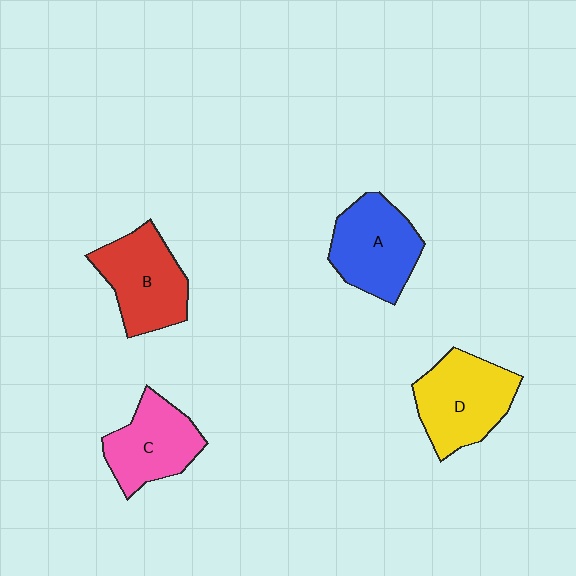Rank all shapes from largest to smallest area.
From largest to smallest: D (yellow), A (blue), B (red), C (pink).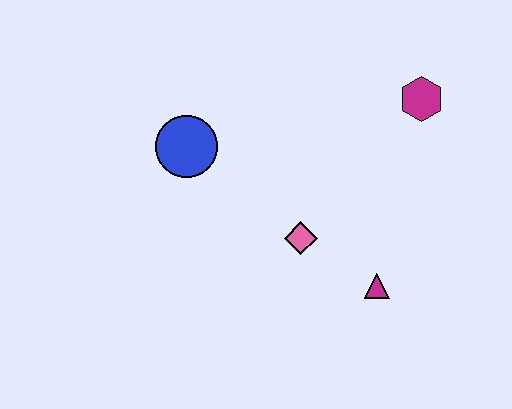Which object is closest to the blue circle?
The pink diamond is closest to the blue circle.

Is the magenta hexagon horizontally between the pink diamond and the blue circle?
No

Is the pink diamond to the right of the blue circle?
Yes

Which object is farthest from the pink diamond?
The magenta hexagon is farthest from the pink diamond.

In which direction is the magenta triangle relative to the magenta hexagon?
The magenta triangle is below the magenta hexagon.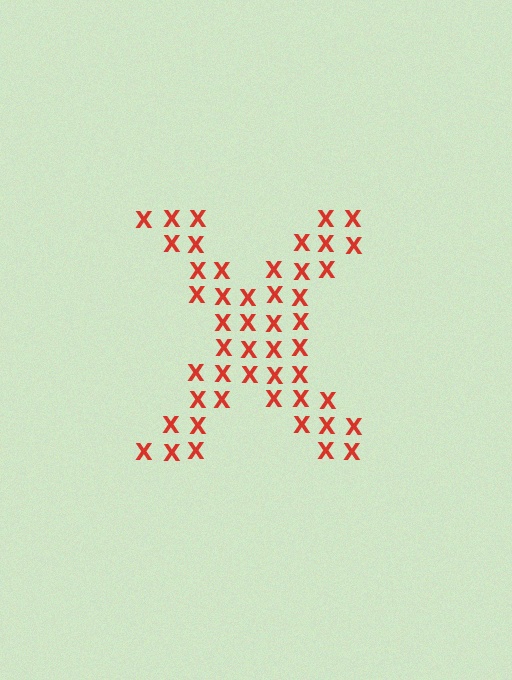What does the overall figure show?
The overall figure shows the letter X.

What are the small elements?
The small elements are letter X's.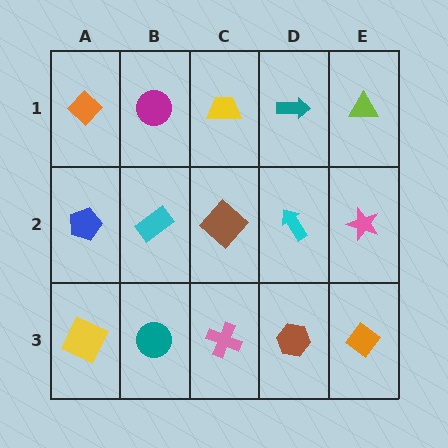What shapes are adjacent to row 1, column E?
A pink star (row 2, column E), a teal arrow (row 1, column D).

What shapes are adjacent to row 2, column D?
A teal arrow (row 1, column D), a brown hexagon (row 3, column D), a brown diamond (row 2, column C), a pink star (row 2, column E).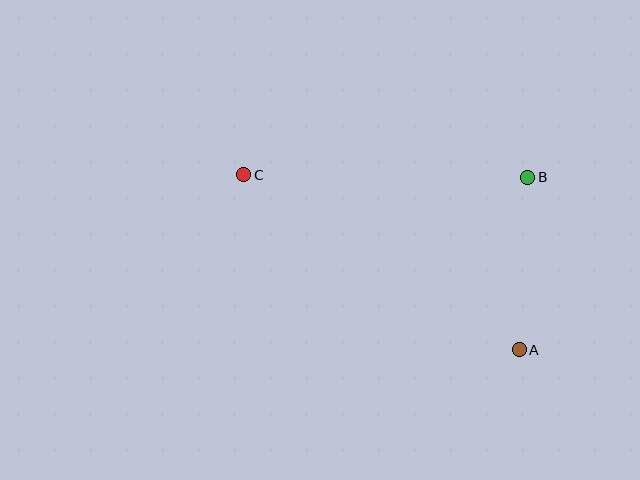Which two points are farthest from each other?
Points A and C are farthest from each other.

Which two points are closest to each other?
Points A and B are closest to each other.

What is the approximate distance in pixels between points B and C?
The distance between B and C is approximately 284 pixels.